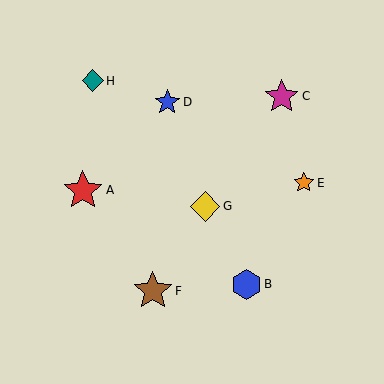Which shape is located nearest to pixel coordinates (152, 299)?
The brown star (labeled F) at (153, 291) is nearest to that location.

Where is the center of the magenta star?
The center of the magenta star is at (282, 96).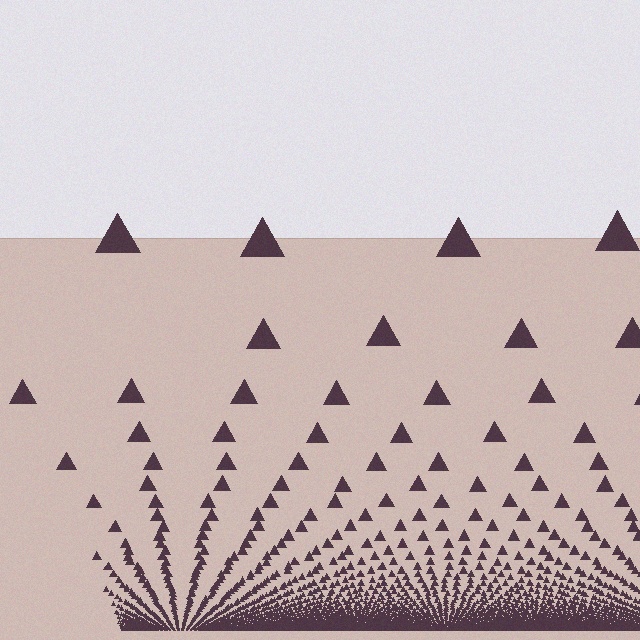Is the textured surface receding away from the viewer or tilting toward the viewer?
The surface appears to tilt toward the viewer. Texture elements get larger and sparser toward the top.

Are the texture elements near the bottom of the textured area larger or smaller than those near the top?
Smaller. The gradient is inverted — elements near the bottom are smaller and denser.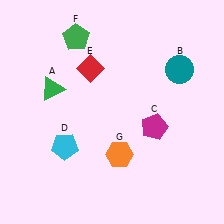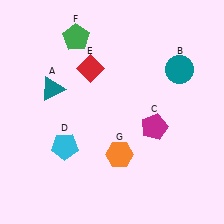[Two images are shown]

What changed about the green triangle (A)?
In Image 1, A is green. In Image 2, it changed to teal.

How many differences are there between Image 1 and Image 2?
There is 1 difference between the two images.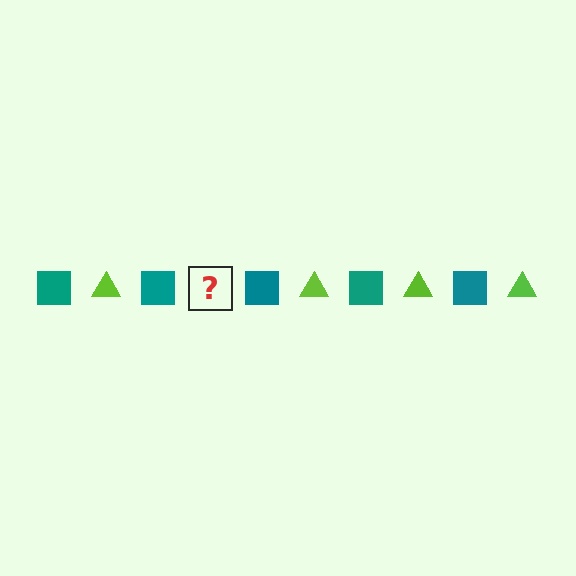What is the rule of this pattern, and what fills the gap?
The rule is that the pattern alternates between teal square and lime triangle. The gap should be filled with a lime triangle.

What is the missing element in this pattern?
The missing element is a lime triangle.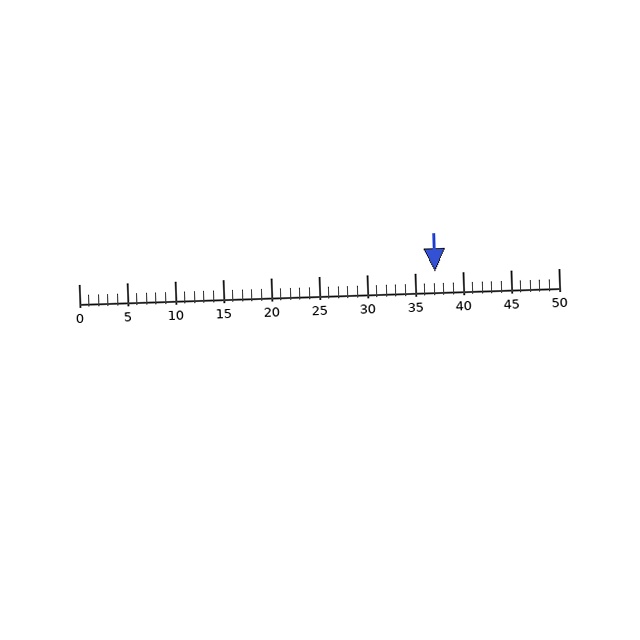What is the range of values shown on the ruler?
The ruler shows values from 0 to 50.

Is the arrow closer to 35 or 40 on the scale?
The arrow is closer to 35.